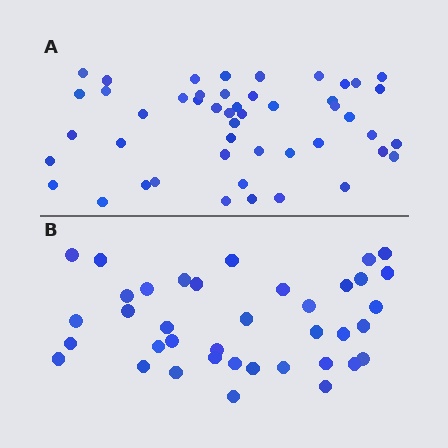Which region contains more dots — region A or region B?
Region A (the top region) has more dots.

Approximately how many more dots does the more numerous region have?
Region A has roughly 10 or so more dots than region B.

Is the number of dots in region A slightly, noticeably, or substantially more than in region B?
Region A has noticeably more, but not dramatically so. The ratio is roughly 1.3 to 1.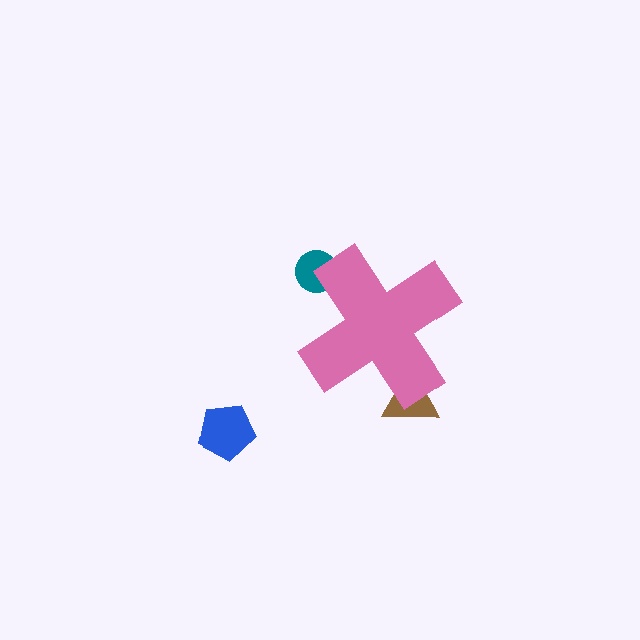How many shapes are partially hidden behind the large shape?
2 shapes are partially hidden.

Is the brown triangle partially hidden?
Yes, the brown triangle is partially hidden behind the pink cross.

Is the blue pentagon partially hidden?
No, the blue pentagon is fully visible.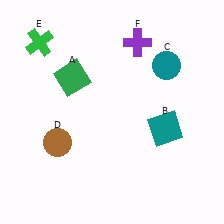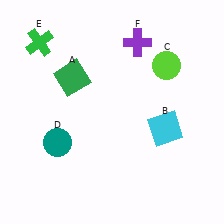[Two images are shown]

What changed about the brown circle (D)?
In Image 1, D is brown. In Image 2, it changed to teal.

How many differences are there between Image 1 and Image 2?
There are 3 differences between the two images.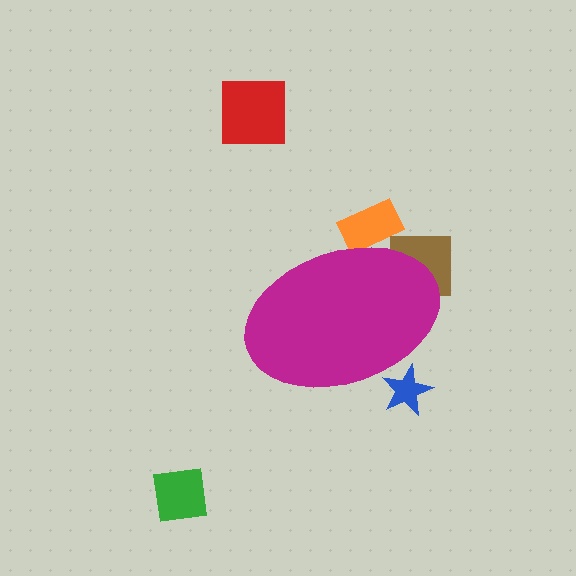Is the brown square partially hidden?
Yes, the brown square is partially hidden behind the magenta ellipse.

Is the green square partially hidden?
No, the green square is fully visible.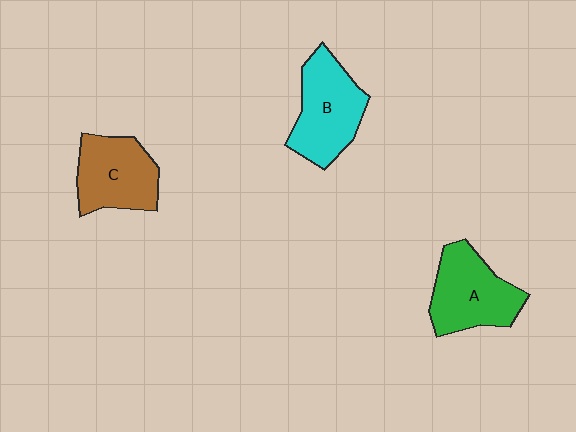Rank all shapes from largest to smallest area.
From largest to smallest: B (cyan), A (green), C (brown).